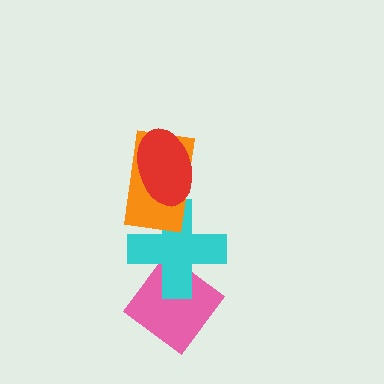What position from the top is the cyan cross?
The cyan cross is 3rd from the top.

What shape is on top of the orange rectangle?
The red ellipse is on top of the orange rectangle.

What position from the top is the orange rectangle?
The orange rectangle is 2nd from the top.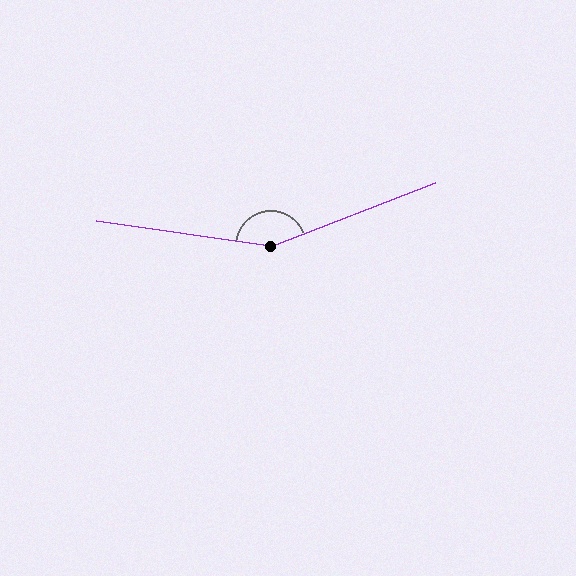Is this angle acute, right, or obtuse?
It is obtuse.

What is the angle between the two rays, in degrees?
Approximately 151 degrees.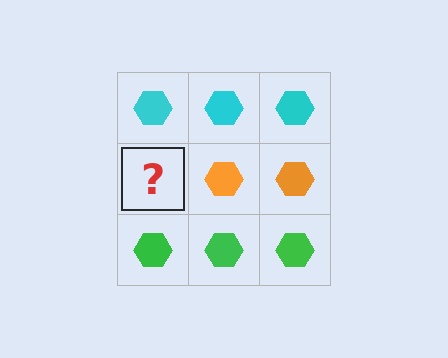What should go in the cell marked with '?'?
The missing cell should contain an orange hexagon.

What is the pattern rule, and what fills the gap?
The rule is that each row has a consistent color. The gap should be filled with an orange hexagon.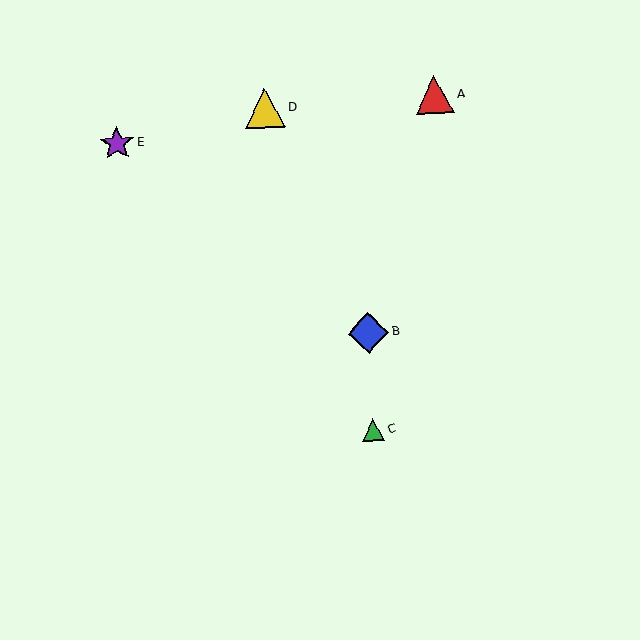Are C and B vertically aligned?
Yes, both are at x≈373.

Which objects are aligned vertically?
Objects B, C are aligned vertically.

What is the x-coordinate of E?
Object E is at x≈117.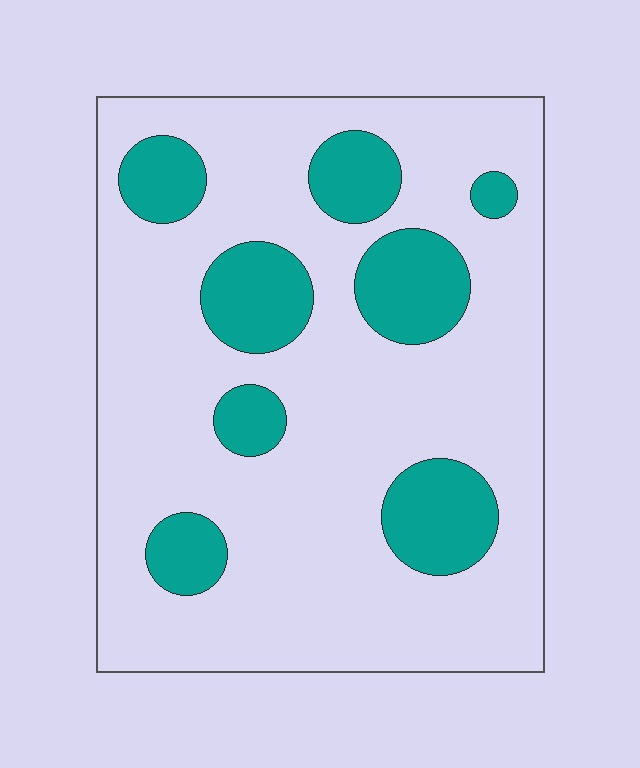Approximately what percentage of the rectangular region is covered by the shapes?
Approximately 20%.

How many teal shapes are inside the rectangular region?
8.